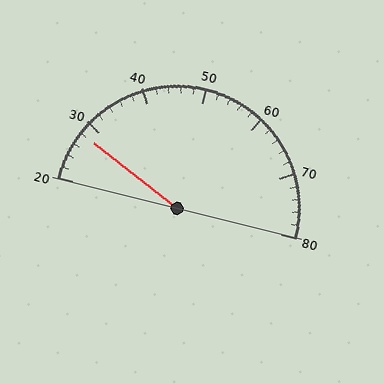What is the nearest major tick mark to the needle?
The nearest major tick mark is 30.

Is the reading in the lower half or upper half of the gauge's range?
The reading is in the lower half of the range (20 to 80).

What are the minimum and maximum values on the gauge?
The gauge ranges from 20 to 80.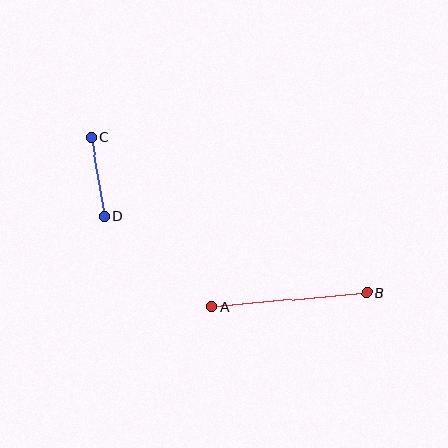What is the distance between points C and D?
The distance is approximately 80 pixels.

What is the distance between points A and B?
The distance is approximately 155 pixels.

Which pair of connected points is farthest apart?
Points A and B are farthest apart.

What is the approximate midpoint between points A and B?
The midpoint is at approximately (289, 300) pixels.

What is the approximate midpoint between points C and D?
The midpoint is at approximately (98, 177) pixels.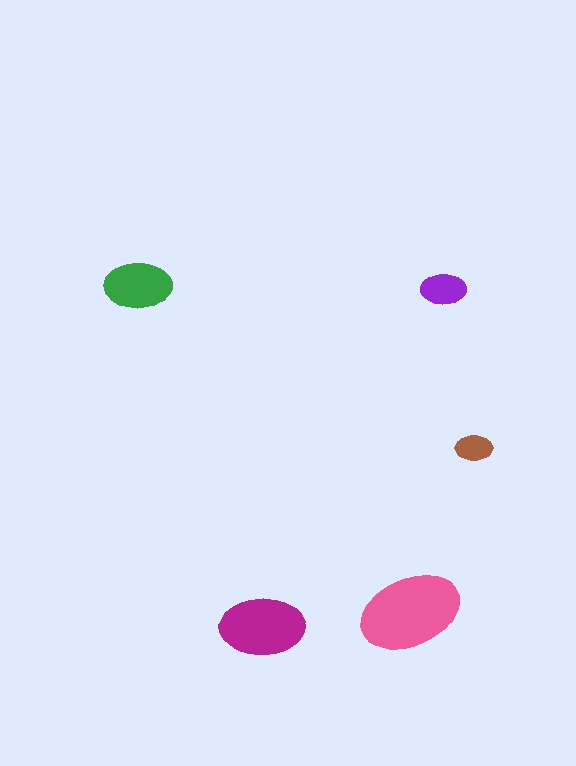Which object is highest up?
The green ellipse is topmost.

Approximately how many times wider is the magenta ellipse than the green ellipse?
About 1.5 times wider.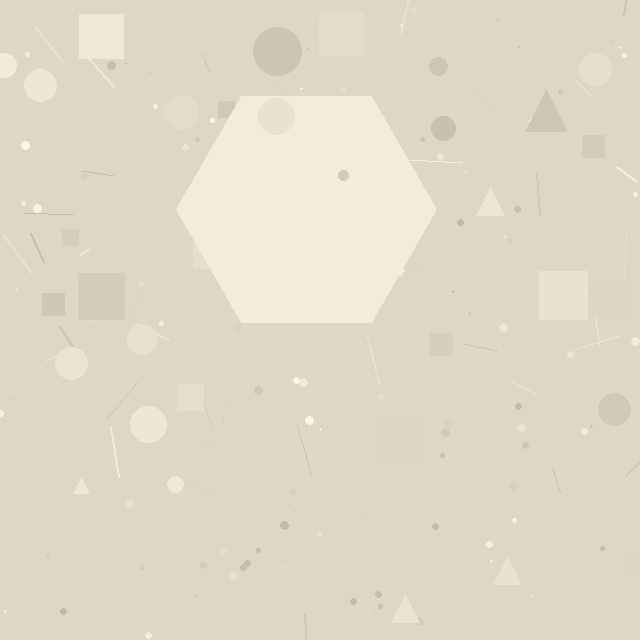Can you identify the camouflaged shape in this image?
The camouflaged shape is a hexagon.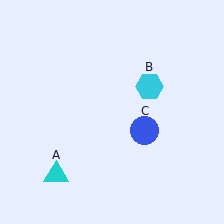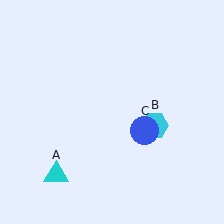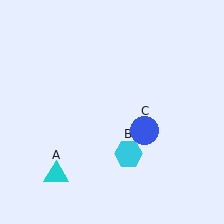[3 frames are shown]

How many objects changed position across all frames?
1 object changed position: cyan hexagon (object B).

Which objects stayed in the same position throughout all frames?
Cyan triangle (object A) and blue circle (object C) remained stationary.